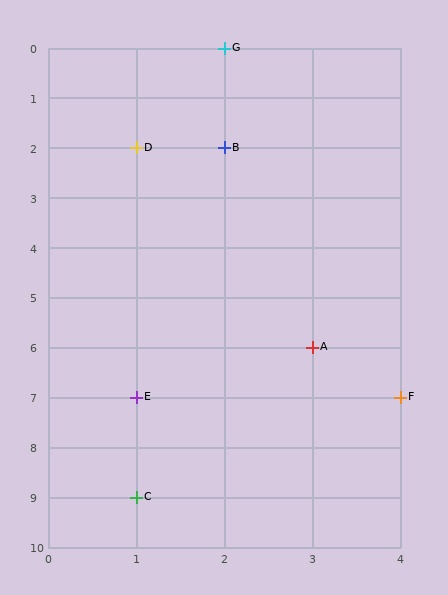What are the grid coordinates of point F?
Point F is at grid coordinates (4, 7).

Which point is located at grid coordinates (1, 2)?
Point D is at (1, 2).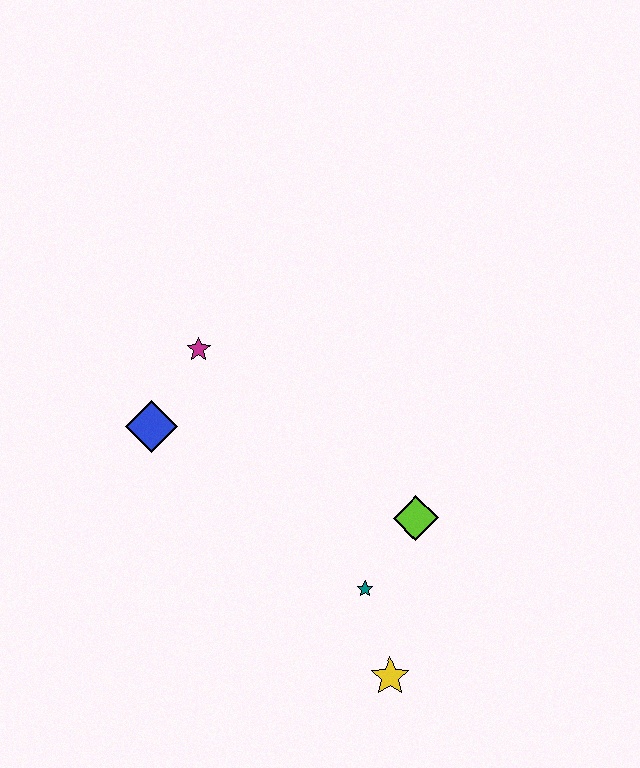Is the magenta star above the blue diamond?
Yes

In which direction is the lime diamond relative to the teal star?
The lime diamond is above the teal star.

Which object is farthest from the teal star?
The magenta star is farthest from the teal star.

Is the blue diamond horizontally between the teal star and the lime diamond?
No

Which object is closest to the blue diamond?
The magenta star is closest to the blue diamond.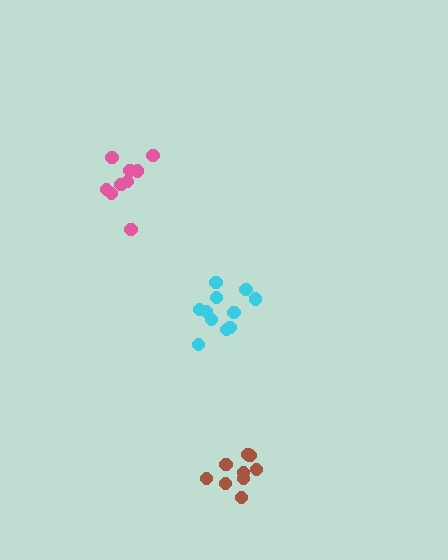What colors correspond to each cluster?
The clusters are colored: cyan, pink, brown.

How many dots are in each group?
Group 1: 11 dots, Group 2: 9 dots, Group 3: 9 dots (29 total).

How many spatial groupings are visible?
There are 3 spatial groupings.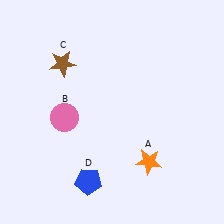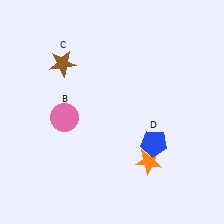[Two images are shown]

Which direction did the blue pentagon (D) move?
The blue pentagon (D) moved right.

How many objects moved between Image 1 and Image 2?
1 object moved between the two images.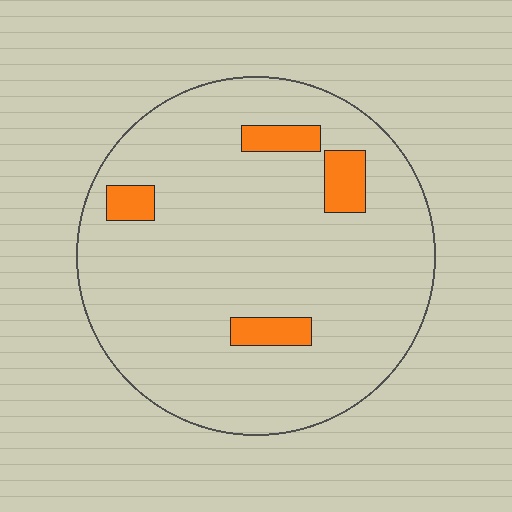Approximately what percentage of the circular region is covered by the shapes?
Approximately 10%.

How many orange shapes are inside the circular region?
4.